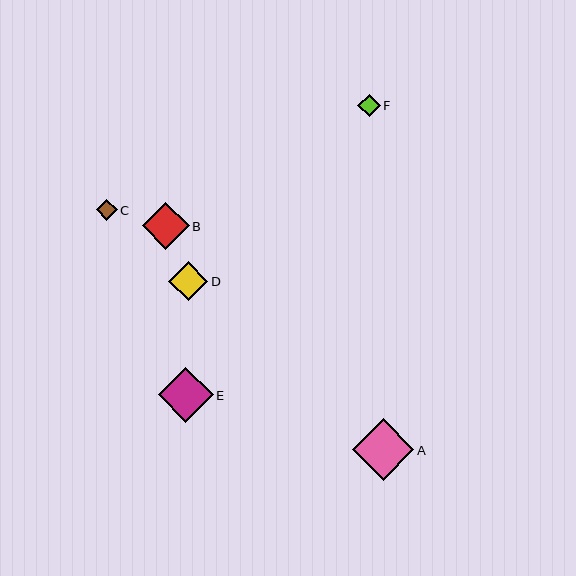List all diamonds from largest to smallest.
From largest to smallest: A, E, B, D, F, C.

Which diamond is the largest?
Diamond A is the largest with a size of approximately 62 pixels.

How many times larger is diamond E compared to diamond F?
Diamond E is approximately 2.4 times the size of diamond F.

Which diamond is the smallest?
Diamond C is the smallest with a size of approximately 21 pixels.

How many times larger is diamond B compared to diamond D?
Diamond B is approximately 1.2 times the size of diamond D.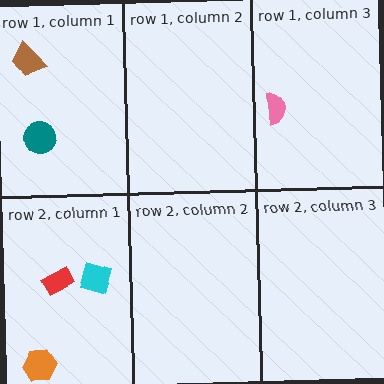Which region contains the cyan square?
The row 2, column 1 region.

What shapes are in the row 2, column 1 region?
The orange hexagon, the red rectangle, the cyan square.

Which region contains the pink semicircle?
The row 1, column 3 region.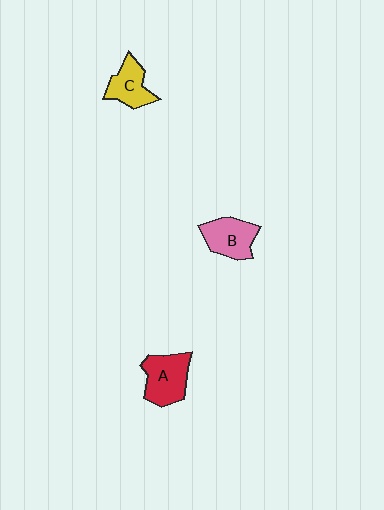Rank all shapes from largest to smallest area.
From largest to smallest: A (red), B (pink), C (yellow).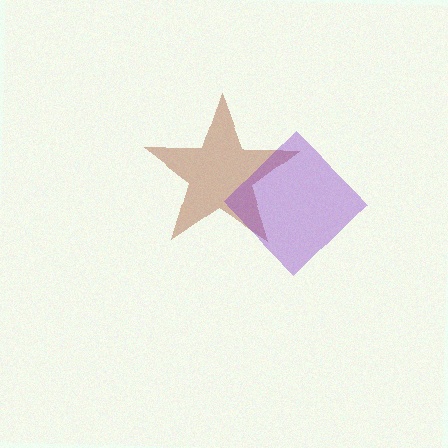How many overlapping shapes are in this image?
There are 2 overlapping shapes in the image.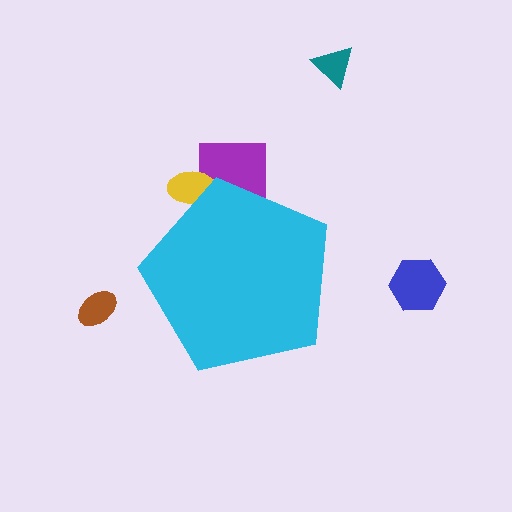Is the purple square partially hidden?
Yes, the purple square is partially hidden behind the cyan pentagon.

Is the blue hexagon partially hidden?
No, the blue hexagon is fully visible.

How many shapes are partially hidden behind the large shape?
2 shapes are partially hidden.